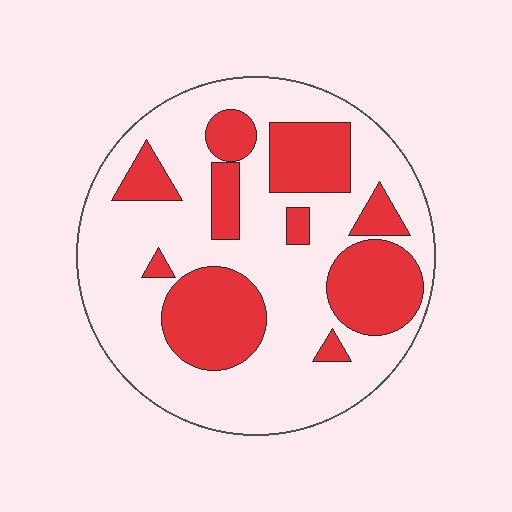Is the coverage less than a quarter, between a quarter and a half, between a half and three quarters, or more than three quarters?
Between a quarter and a half.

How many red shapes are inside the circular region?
10.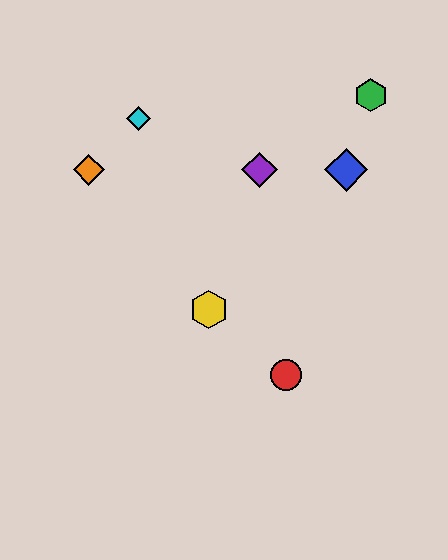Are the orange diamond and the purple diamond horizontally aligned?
Yes, both are at y≈170.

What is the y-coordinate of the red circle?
The red circle is at y≈375.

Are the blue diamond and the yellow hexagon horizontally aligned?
No, the blue diamond is at y≈170 and the yellow hexagon is at y≈310.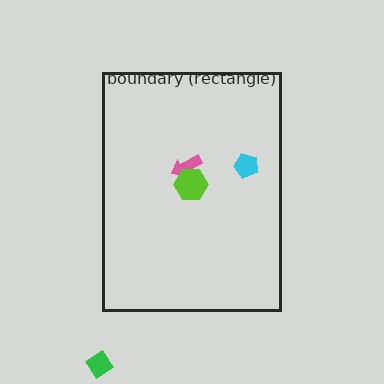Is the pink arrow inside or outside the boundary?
Inside.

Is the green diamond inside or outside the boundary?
Outside.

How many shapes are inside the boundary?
3 inside, 1 outside.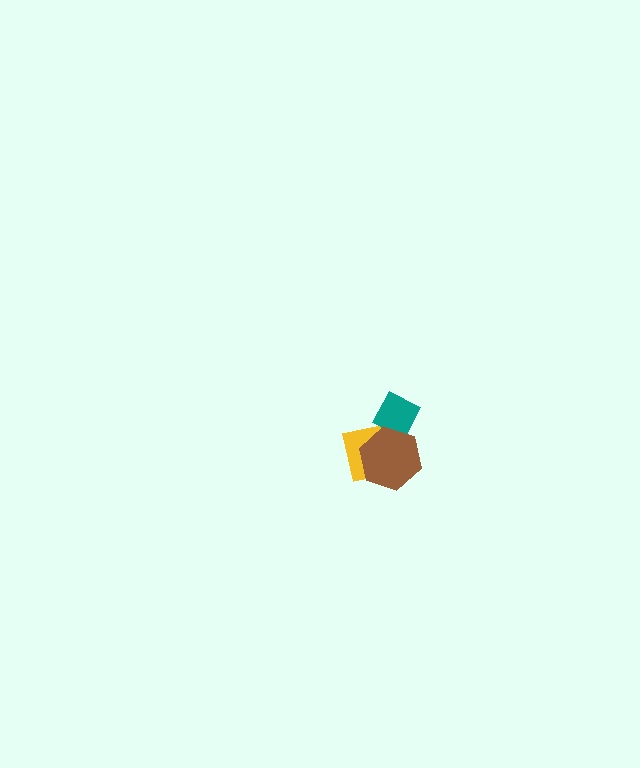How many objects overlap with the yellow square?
2 objects overlap with the yellow square.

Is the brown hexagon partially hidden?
No, no other shape covers it.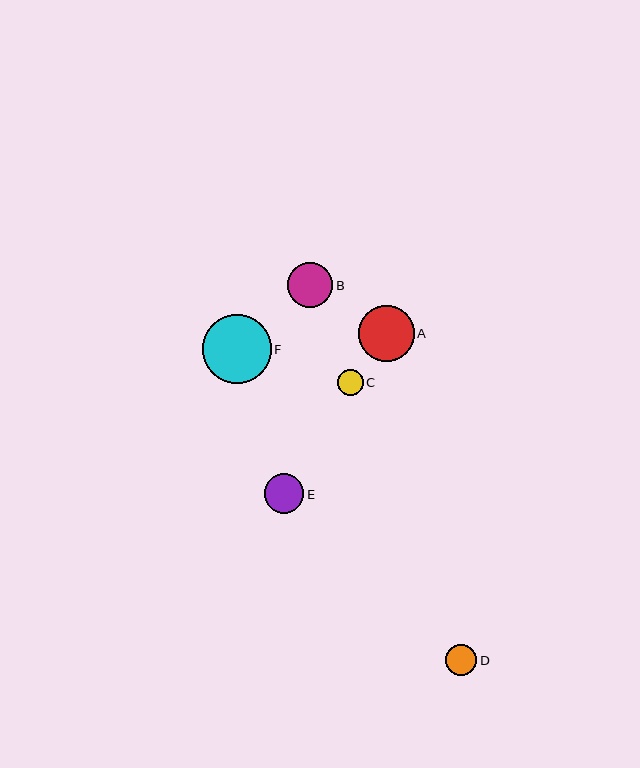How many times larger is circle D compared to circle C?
Circle D is approximately 1.2 times the size of circle C.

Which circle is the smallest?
Circle C is the smallest with a size of approximately 26 pixels.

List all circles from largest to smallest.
From largest to smallest: F, A, B, E, D, C.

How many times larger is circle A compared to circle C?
Circle A is approximately 2.2 times the size of circle C.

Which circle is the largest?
Circle F is the largest with a size of approximately 69 pixels.